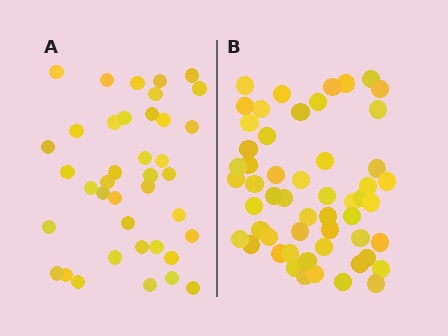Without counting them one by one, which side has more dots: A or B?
Region B (the right region) has more dots.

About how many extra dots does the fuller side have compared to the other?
Region B has approximately 15 more dots than region A.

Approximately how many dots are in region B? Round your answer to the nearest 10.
About 50 dots. (The exact count is 54, which rounds to 50.)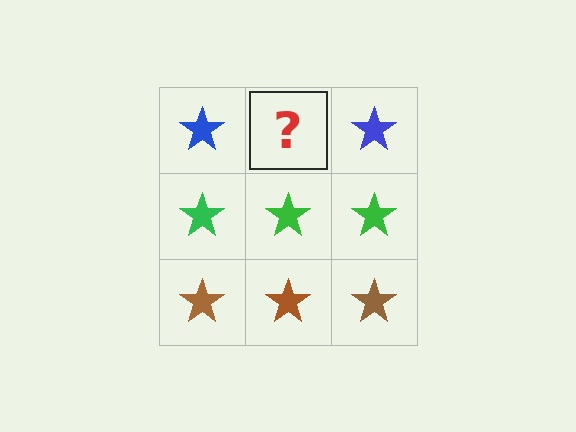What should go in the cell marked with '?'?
The missing cell should contain a blue star.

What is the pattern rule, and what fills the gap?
The rule is that each row has a consistent color. The gap should be filled with a blue star.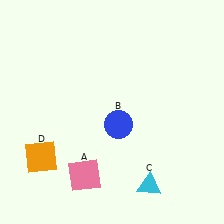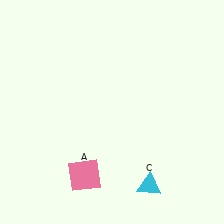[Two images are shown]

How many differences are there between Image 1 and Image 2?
There are 2 differences between the two images.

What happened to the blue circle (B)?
The blue circle (B) was removed in Image 2. It was in the bottom-right area of Image 1.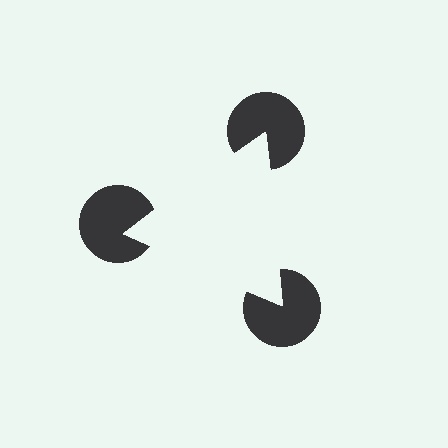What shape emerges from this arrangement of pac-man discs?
An illusory triangle — its edges are inferred from the aligned wedge cuts in the pac-man discs, not physically drawn.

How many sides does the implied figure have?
3 sides.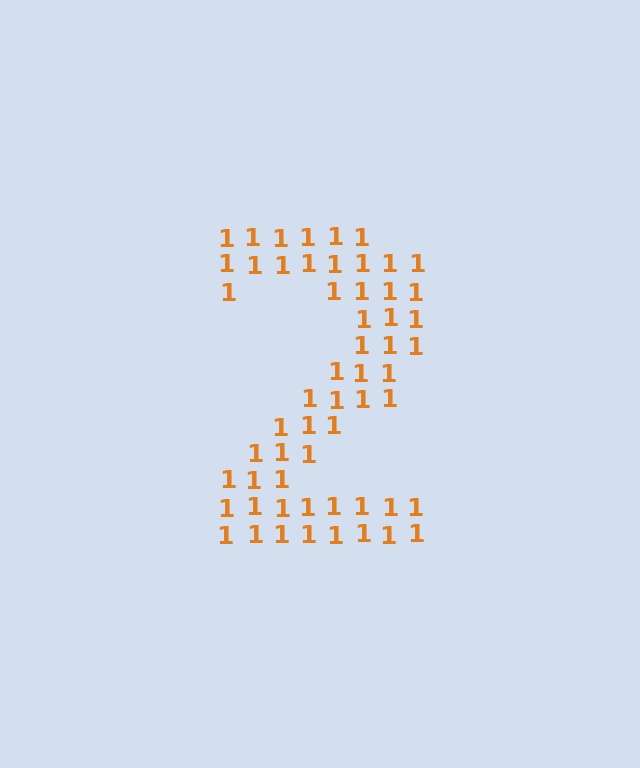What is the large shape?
The large shape is the digit 2.